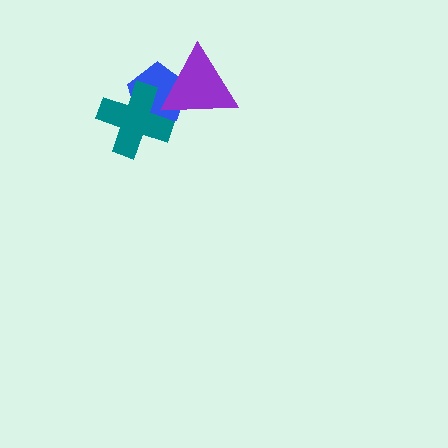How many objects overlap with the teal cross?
2 objects overlap with the teal cross.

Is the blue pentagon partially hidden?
Yes, it is partially covered by another shape.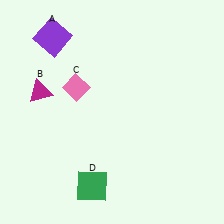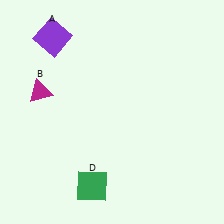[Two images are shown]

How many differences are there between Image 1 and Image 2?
There is 1 difference between the two images.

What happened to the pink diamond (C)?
The pink diamond (C) was removed in Image 2. It was in the top-left area of Image 1.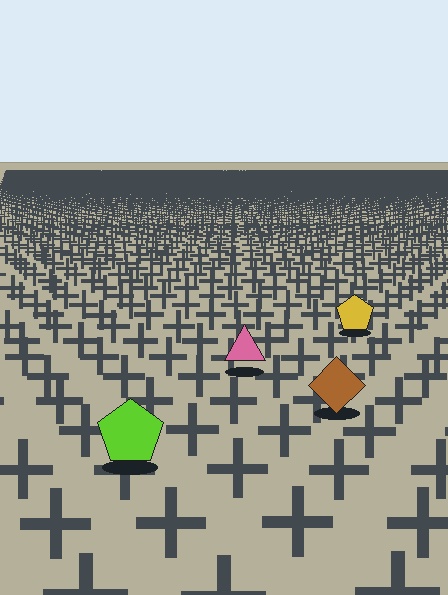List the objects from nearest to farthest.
From nearest to farthest: the lime pentagon, the brown diamond, the pink triangle, the yellow pentagon.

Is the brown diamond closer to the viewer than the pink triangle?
Yes. The brown diamond is closer — you can tell from the texture gradient: the ground texture is coarser near it.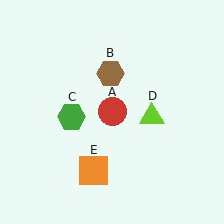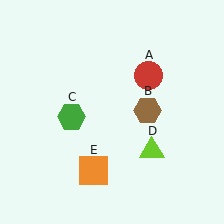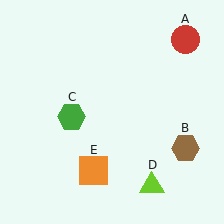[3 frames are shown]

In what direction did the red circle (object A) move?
The red circle (object A) moved up and to the right.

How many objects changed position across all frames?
3 objects changed position: red circle (object A), brown hexagon (object B), lime triangle (object D).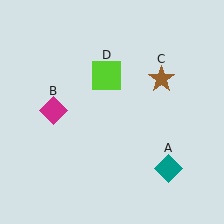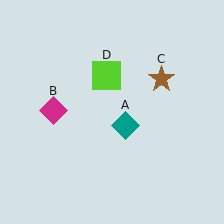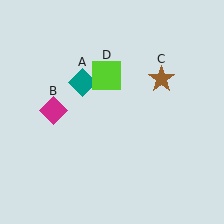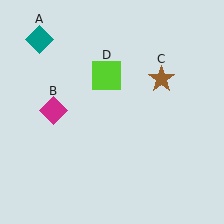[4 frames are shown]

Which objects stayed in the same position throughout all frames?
Magenta diamond (object B) and brown star (object C) and lime square (object D) remained stationary.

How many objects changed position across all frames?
1 object changed position: teal diamond (object A).